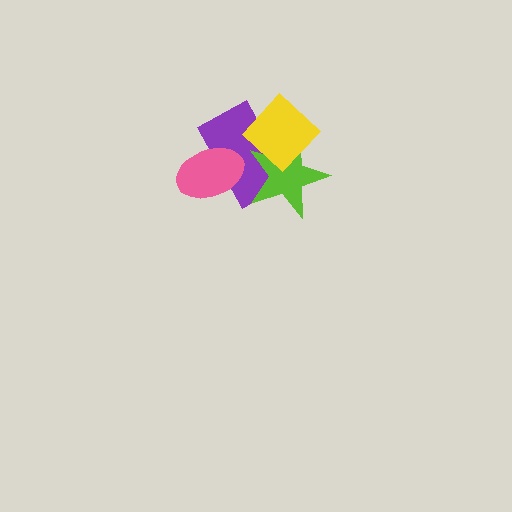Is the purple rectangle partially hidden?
Yes, it is partially covered by another shape.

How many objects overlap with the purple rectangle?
3 objects overlap with the purple rectangle.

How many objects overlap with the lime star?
2 objects overlap with the lime star.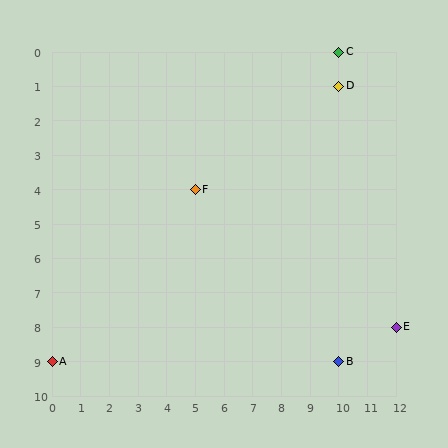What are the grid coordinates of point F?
Point F is at grid coordinates (5, 4).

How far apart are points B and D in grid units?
Points B and D are 8 rows apart.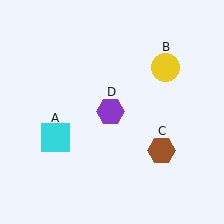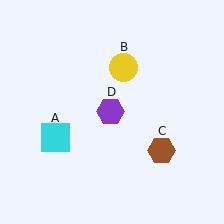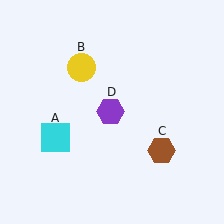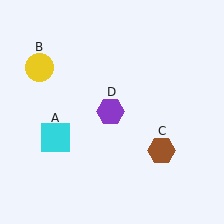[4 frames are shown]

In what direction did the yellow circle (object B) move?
The yellow circle (object B) moved left.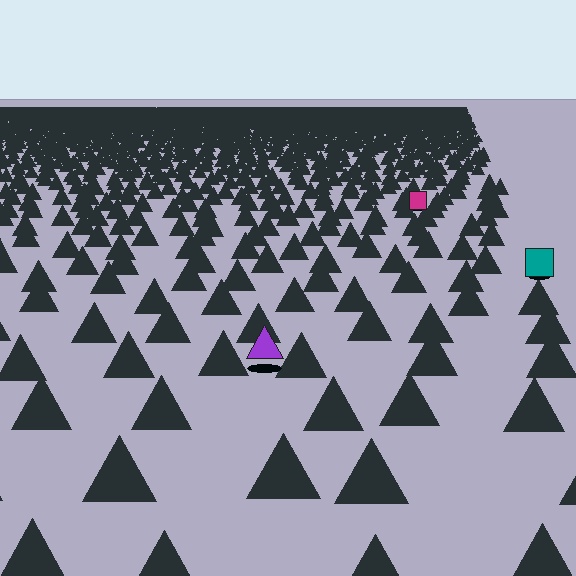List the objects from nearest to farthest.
From nearest to farthest: the purple triangle, the teal square, the magenta square.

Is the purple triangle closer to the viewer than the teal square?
Yes. The purple triangle is closer — you can tell from the texture gradient: the ground texture is coarser near it.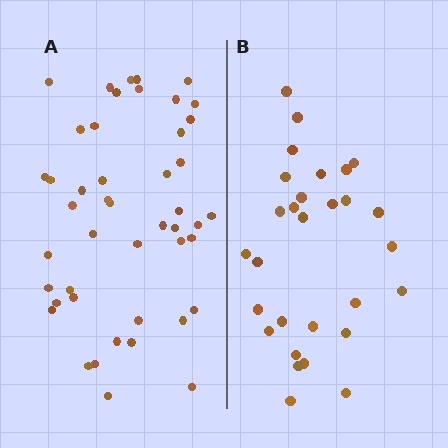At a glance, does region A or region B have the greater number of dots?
Region A (the left region) has more dots.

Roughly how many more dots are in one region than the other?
Region A has approximately 15 more dots than region B.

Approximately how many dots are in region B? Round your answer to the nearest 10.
About 30 dots. (The exact count is 29, which rounds to 30.)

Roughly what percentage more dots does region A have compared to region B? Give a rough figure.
About 60% more.